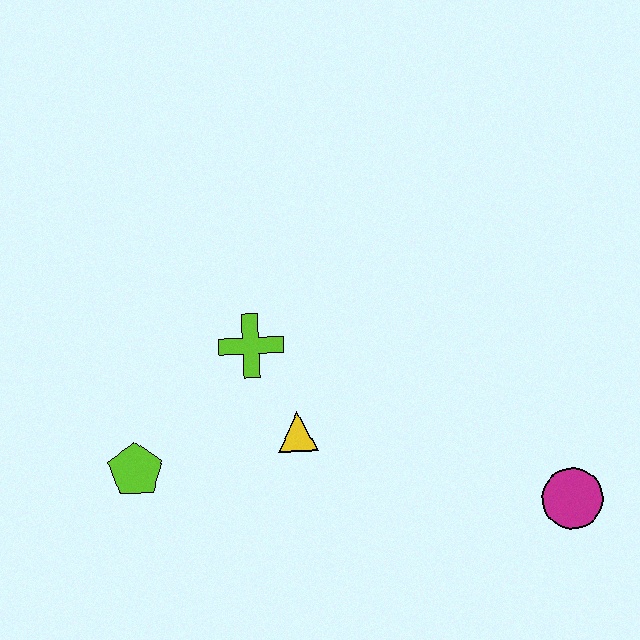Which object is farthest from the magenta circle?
The lime pentagon is farthest from the magenta circle.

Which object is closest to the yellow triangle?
The lime cross is closest to the yellow triangle.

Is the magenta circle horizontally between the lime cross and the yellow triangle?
No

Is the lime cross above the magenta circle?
Yes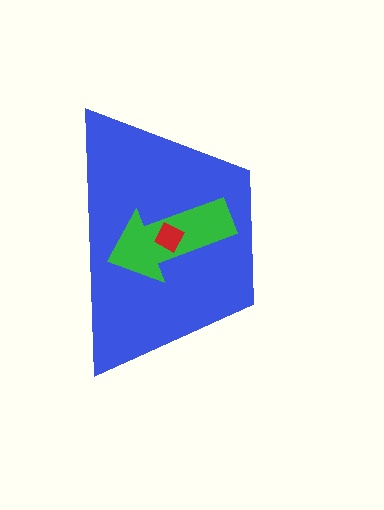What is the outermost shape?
The blue trapezoid.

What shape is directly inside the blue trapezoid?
The green arrow.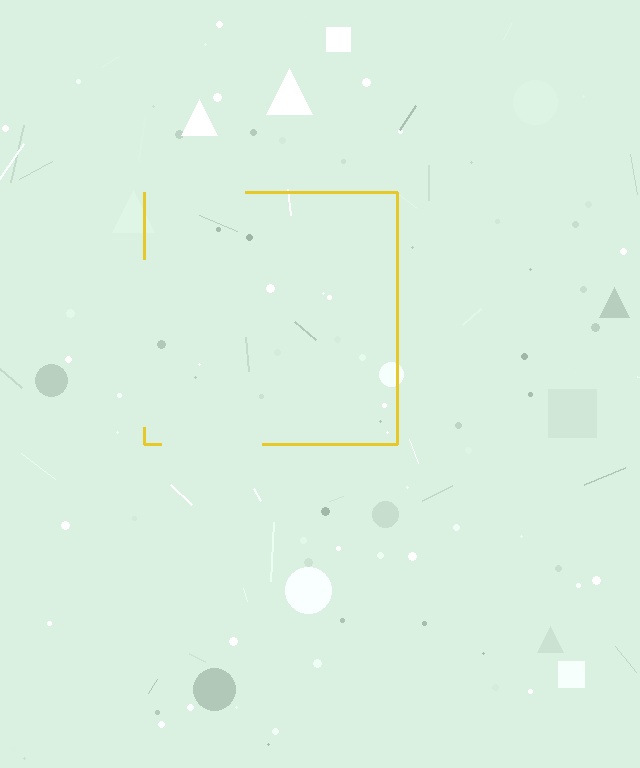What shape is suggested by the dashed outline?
The dashed outline suggests a square.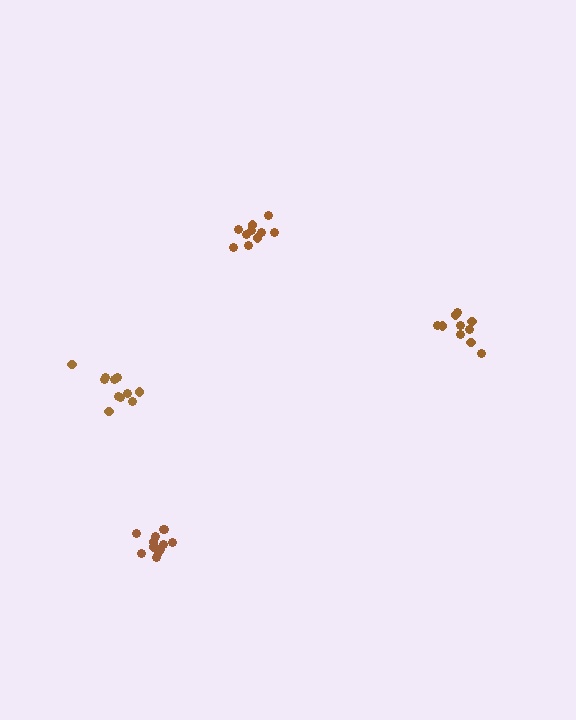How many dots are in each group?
Group 1: 10 dots, Group 2: 12 dots, Group 3: 11 dots, Group 4: 10 dots (43 total).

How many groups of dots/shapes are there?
There are 4 groups.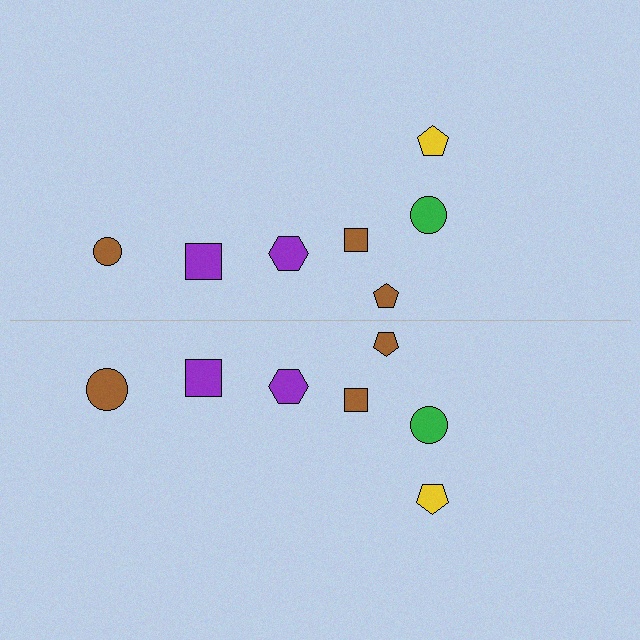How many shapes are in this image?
There are 14 shapes in this image.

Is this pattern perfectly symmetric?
No, the pattern is not perfectly symmetric. The brown circle on the bottom side has a different size than its mirror counterpart.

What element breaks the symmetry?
The brown circle on the bottom side has a different size than its mirror counterpart.